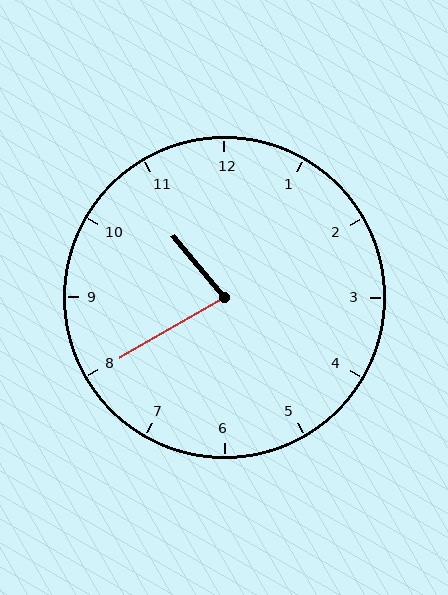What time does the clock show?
10:40.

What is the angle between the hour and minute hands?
Approximately 80 degrees.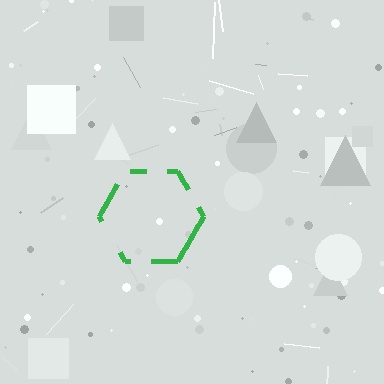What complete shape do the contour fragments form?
The contour fragments form a hexagon.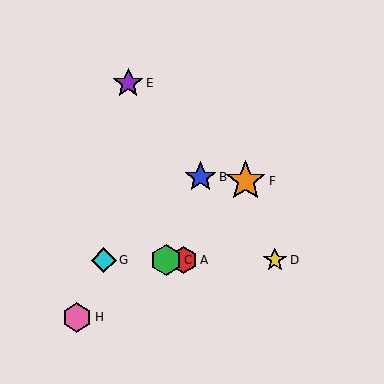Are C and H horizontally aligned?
No, C is at y≈260 and H is at y≈317.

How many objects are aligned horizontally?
4 objects (A, C, D, G) are aligned horizontally.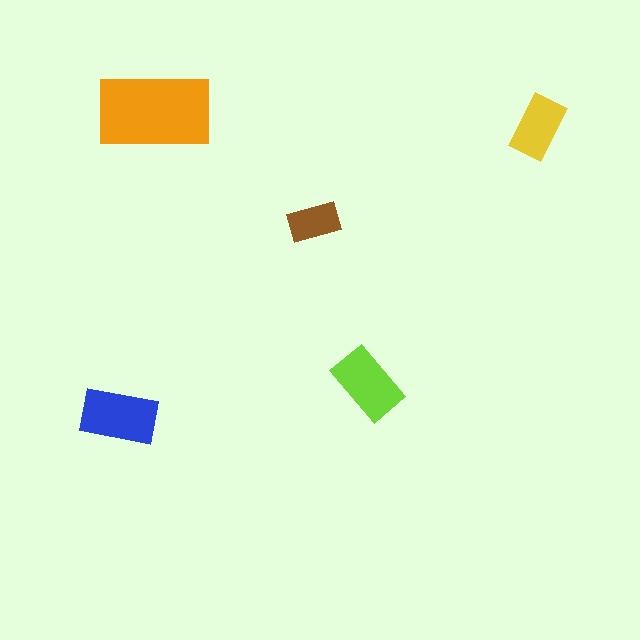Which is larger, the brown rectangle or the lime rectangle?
The lime one.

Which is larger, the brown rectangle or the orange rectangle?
The orange one.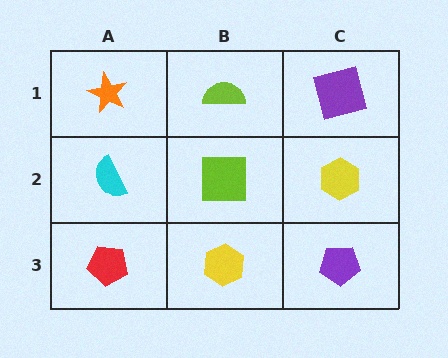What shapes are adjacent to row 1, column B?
A lime square (row 2, column B), an orange star (row 1, column A), a purple square (row 1, column C).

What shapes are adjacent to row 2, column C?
A purple square (row 1, column C), a purple pentagon (row 3, column C), a lime square (row 2, column B).